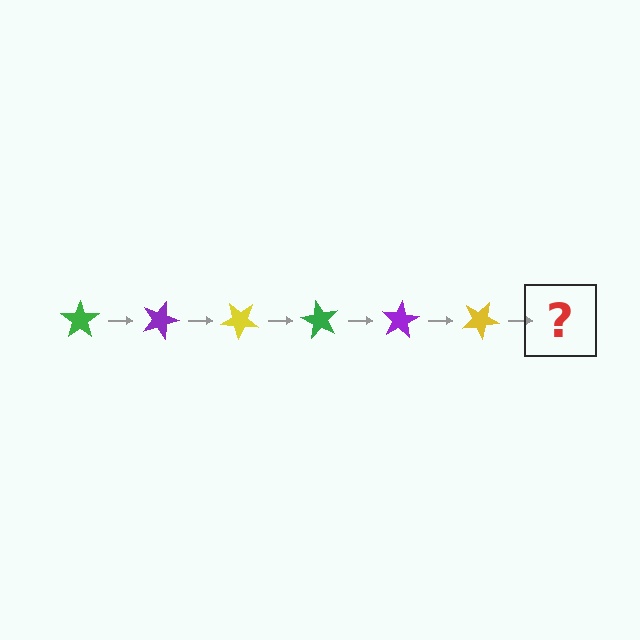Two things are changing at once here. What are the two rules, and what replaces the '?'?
The two rules are that it rotates 20 degrees each step and the color cycles through green, purple, and yellow. The '?' should be a green star, rotated 120 degrees from the start.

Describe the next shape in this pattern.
It should be a green star, rotated 120 degrees from the start.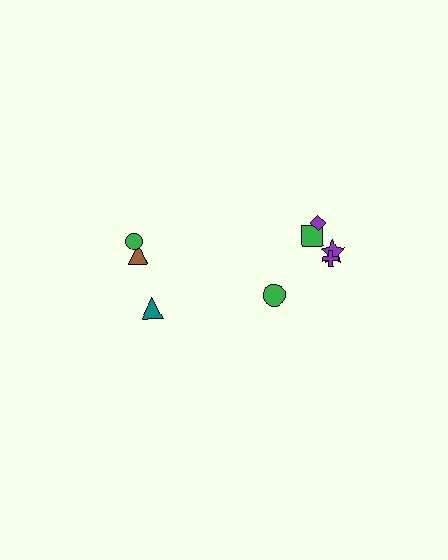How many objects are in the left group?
There are 3 objects.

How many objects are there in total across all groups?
There are 8 objects.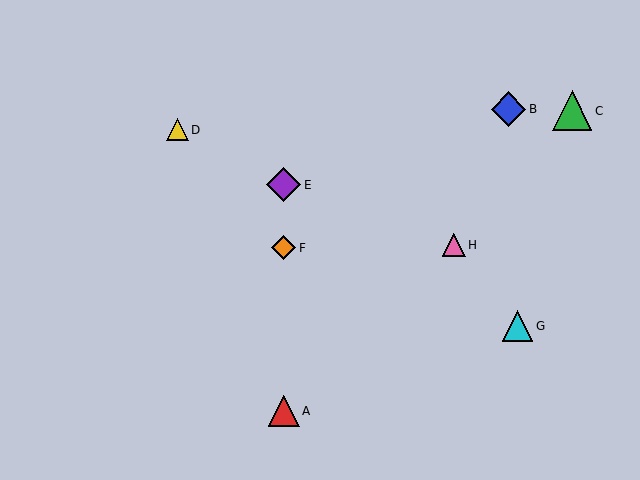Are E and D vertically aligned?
No, E is at x≈284 and D is at x≈177.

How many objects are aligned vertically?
3 objects (A, E, F) are aligned vertically.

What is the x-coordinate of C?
Object C is at x≈572.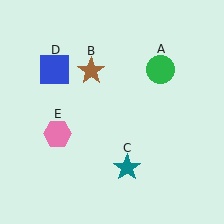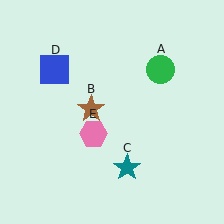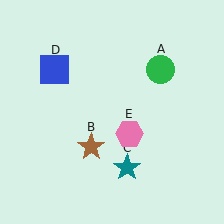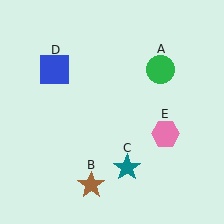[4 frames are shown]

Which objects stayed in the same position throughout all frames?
Green circle (object A) and teal star (object C) and blue square (object D) remained stationary.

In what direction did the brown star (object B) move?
The brown star (object B) moved down.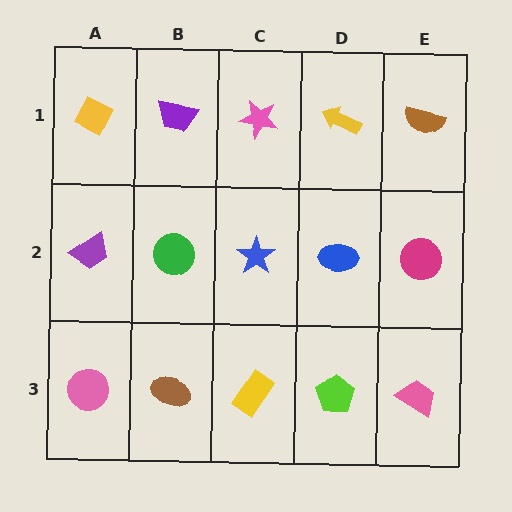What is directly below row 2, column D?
A lime pentagon.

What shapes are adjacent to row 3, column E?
A magenta circle (row 2, column E), a lime pentagon (row 3, column D).